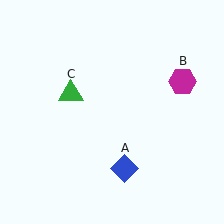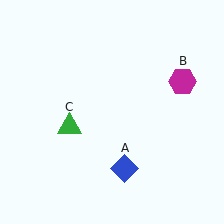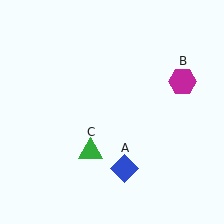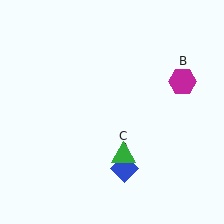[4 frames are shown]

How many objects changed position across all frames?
1 object changed position: green triangle (object C).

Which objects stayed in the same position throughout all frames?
Blue diamond (object A) and magenta hexagon (object B) remained stationary.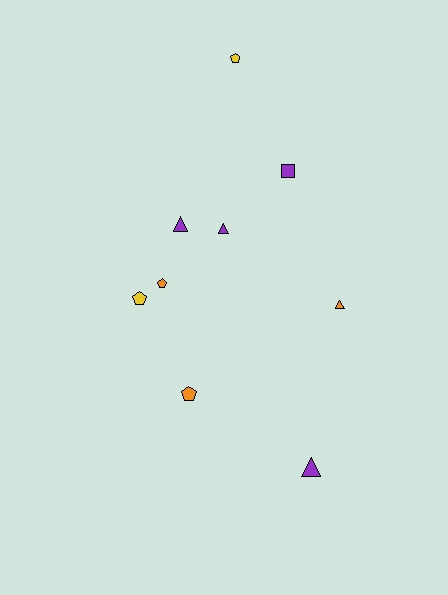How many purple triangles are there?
There are 3 purple triangles.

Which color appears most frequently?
Purple, with 4 objects.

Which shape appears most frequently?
Triangle, with 4 objects.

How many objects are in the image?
There are 9 objects.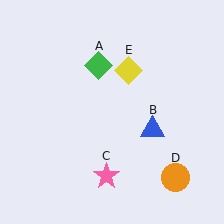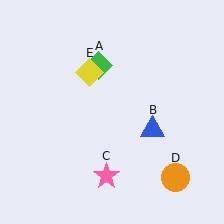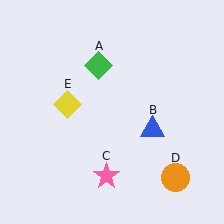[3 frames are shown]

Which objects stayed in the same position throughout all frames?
Green diamond (object A) and blue triangle (object B) and pink star (object C) and orange circle (object D) remained stationary.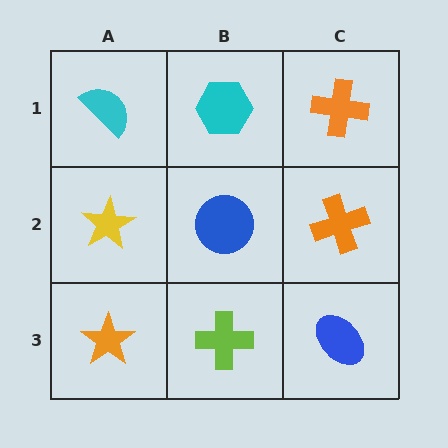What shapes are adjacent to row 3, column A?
A yellow star (row 2, column A), a lime cross (row 3, column B).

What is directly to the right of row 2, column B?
An orange cross.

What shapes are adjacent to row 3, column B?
A blue circle (row 2, column B), an orange star (row 3, column A), a blue ellipse (row 3, column C).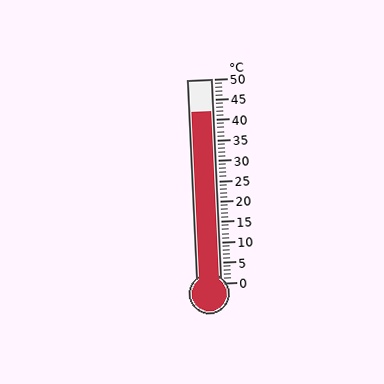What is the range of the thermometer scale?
The thermometer scale ranges from 0°C to 50°C.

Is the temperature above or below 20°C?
The temperature is above 20°C.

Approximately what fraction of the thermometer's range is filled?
The thermometer is filled to approximately 85% of its range.